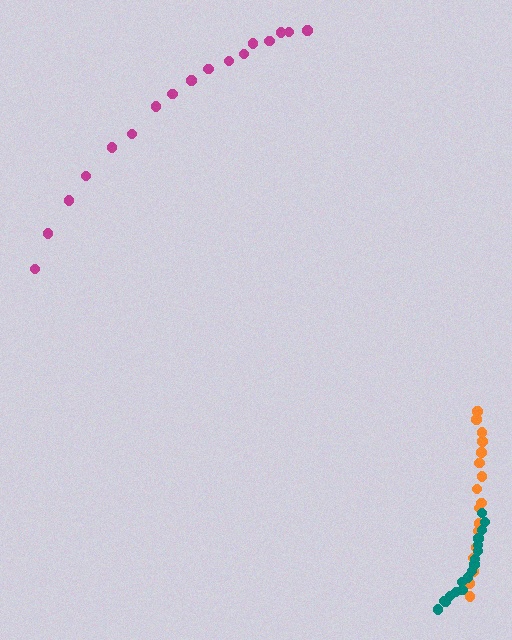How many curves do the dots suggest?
There are 3 distinct paths.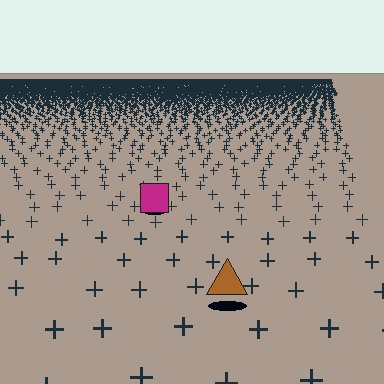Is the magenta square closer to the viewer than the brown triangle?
No. The brown triangle is closer — you can tell from the texture gradient: the ground texture is coarser near it.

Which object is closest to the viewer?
The brown triangle is closest. The texture marks near it are larger and more spread out.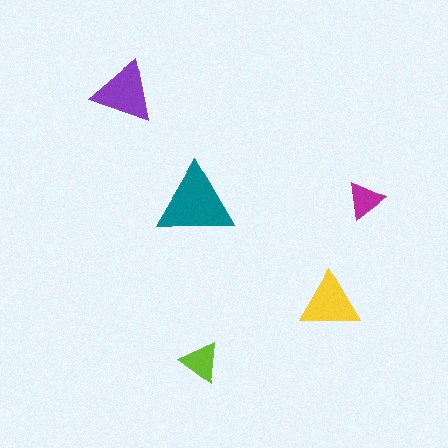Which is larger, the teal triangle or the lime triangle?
The teal one.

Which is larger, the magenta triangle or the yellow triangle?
The yellow one.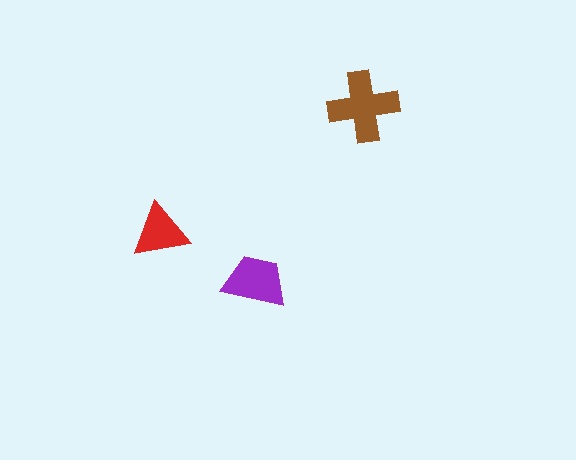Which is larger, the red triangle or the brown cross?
The brown cross.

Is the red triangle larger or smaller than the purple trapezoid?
Smaller.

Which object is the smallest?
The red triangle.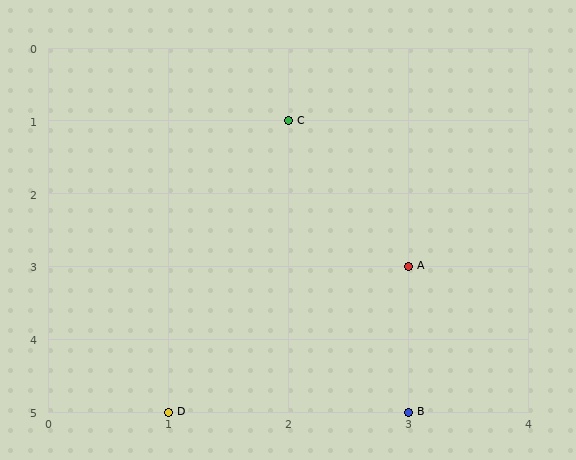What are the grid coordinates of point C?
Point C is at grid coordinates (2, 1).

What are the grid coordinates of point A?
Point A is at grid coordinates (3, 3).